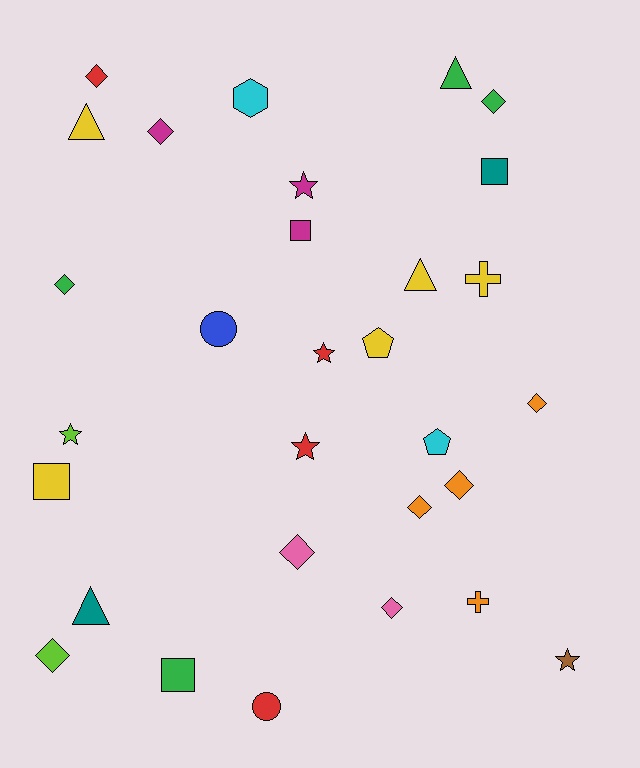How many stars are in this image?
There are 5 stars.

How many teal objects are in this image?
There are 2 teal objects.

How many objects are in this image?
There are 30 objects.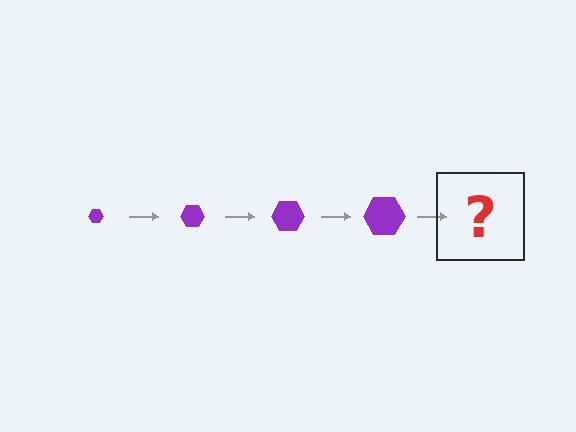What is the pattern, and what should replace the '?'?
The pattern is that the hexagon gets progressively larger each step. The '?' should be a purple hexagon, larger than the previous one.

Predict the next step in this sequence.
The next step is a purple hexagon, larger than the previous one.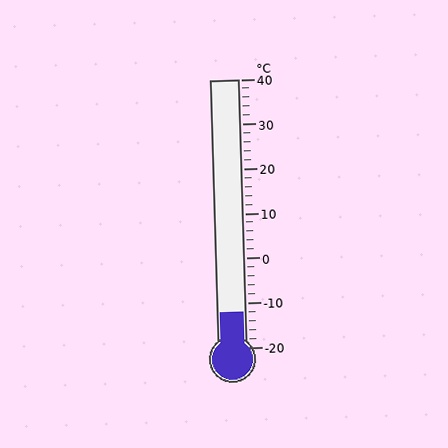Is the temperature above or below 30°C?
The temperature is below 30°C.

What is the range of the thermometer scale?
The thermometer scale ranges from -20°C to 40°C.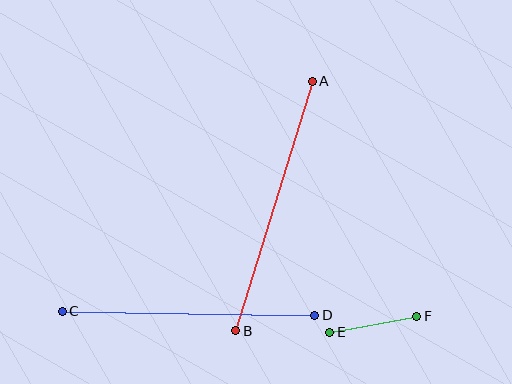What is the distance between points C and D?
The distance is approximately 252 pixels.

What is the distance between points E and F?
The distance is approximately 88 pixels.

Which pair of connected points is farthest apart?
Points A and B are farthest apart.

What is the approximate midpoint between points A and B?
The midpoint is at approximately (274, 206) pixels.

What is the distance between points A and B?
The distance is approximately 261 pixels.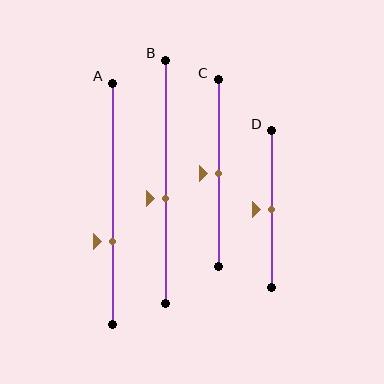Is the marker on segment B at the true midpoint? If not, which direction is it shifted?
No, the marker on segment B is shifted downward by about 7% of the segment length.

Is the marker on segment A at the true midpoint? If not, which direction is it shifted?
No, the marker on segment A is shifted downward by about 16% of the segment length.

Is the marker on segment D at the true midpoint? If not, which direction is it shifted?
Yes, the marker on segment D is at the true midpoint.